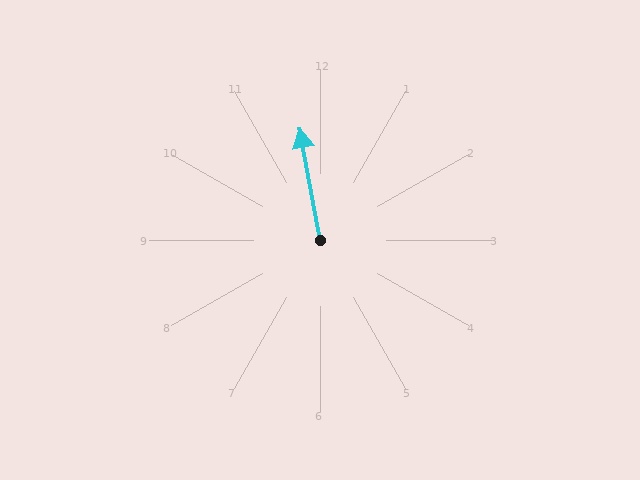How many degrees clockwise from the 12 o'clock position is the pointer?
Approximately 350 degrees.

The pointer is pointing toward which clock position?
Roughly 12 o'clock.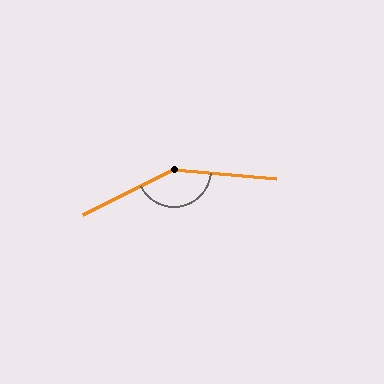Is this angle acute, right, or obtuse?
It is obtuse.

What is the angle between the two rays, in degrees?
Approximately 148 degrees.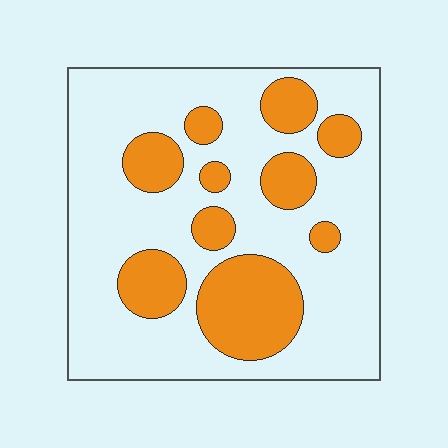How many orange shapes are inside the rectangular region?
10.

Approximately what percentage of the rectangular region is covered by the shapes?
Approximately 25%.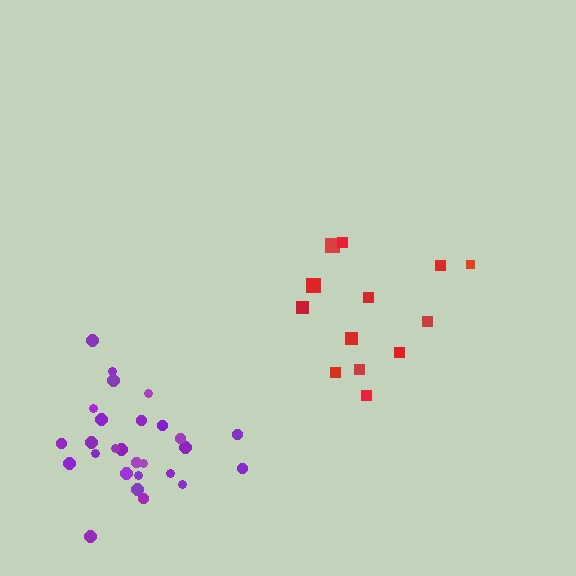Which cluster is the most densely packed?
Purple.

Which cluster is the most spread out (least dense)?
Red.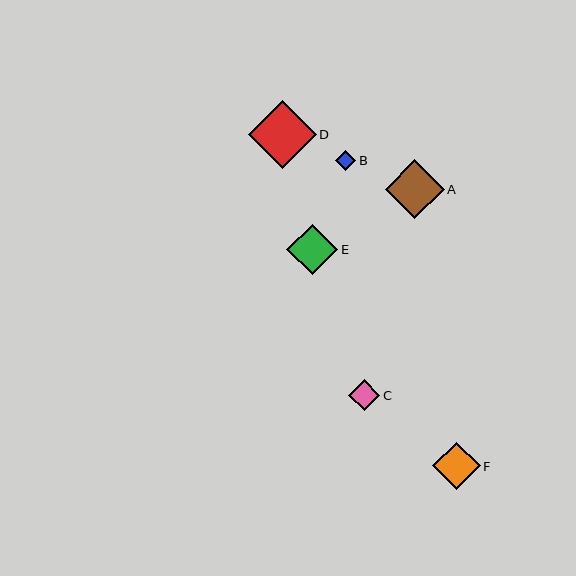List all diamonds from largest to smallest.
From largest to smallest: D, A, E, F, C, B.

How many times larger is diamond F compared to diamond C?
Diamond F is approximately 1.5 times the size of diamond C.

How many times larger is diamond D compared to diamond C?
Diamond D is approximately 2.2 times the size of diamond C.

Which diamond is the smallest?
Diamond B is the smallest with a size of approximately 20 pixels.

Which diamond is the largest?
Diamond D is the largest with a size of approximately 68 pixels.